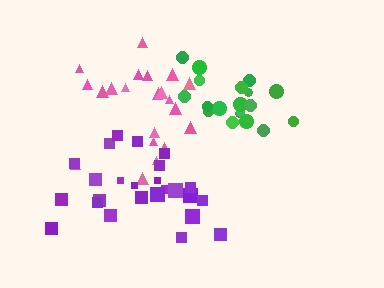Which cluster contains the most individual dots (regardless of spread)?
Purple (25).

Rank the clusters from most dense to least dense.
green, pink, purple.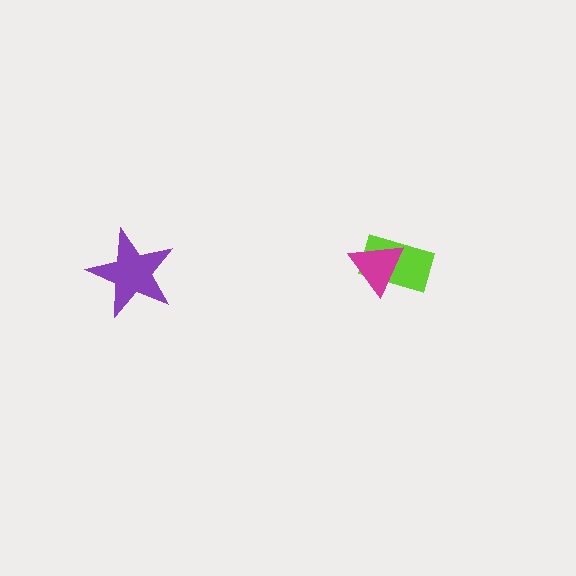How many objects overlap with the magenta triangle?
1 object overlaps with the magenta triangle.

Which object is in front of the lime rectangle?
The magenta triangle is in front of the lime rectangle.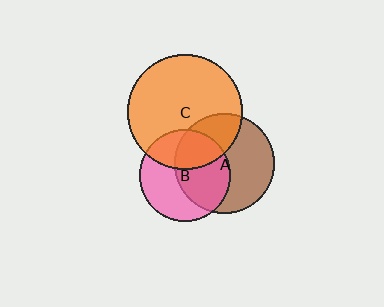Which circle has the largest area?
Circle C (orange).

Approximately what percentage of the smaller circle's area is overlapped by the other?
Approximately 50%.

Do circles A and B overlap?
Yes.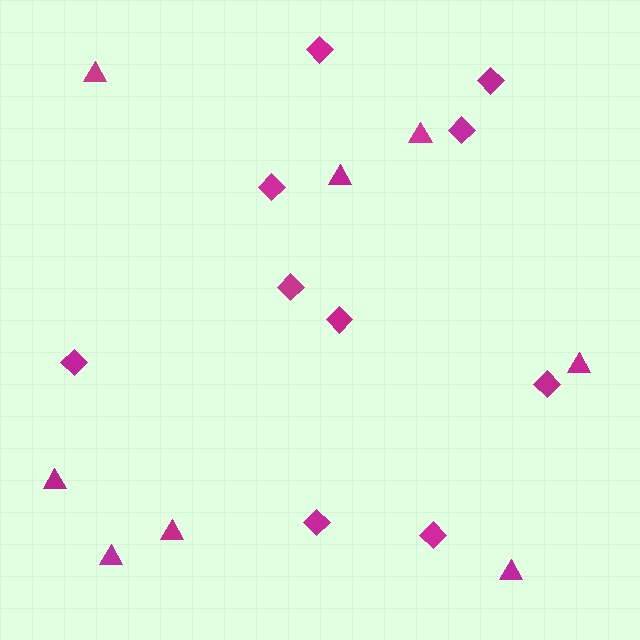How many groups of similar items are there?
There are 2 groups: one group of diamonds (10) and one group of triangles (8).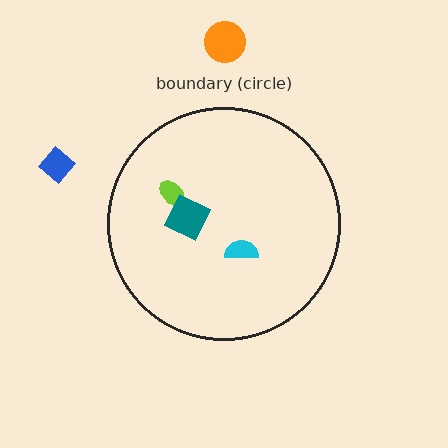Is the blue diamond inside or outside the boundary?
Outside.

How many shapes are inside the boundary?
3 inside, 2 outside.